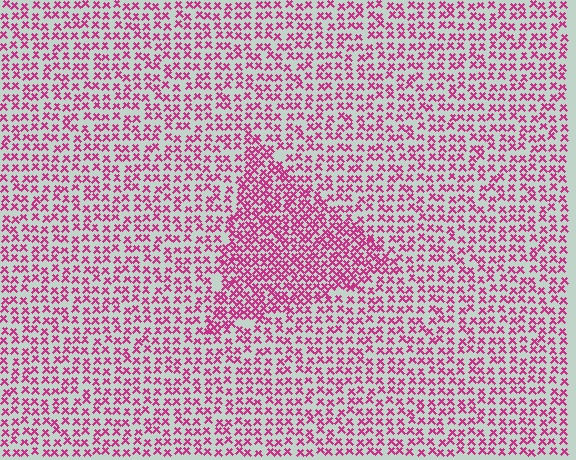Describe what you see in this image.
The image contains small magenta elements arranged at two different densities. A triangle-shaped region is visible where the elements are more densely packed than the surrounding area.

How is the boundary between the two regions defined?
The boundary is defined by a change in element density (approximately 1.8x ratio). All elements are the same color, size, and shape.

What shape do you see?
I see a triangle.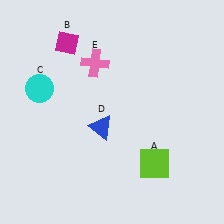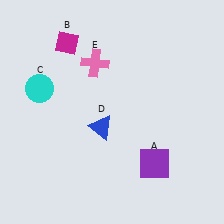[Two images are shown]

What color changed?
The square (A) changed from lime in Image 1 to purple in Image 2.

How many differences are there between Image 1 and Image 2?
There is 1 difference between the two images.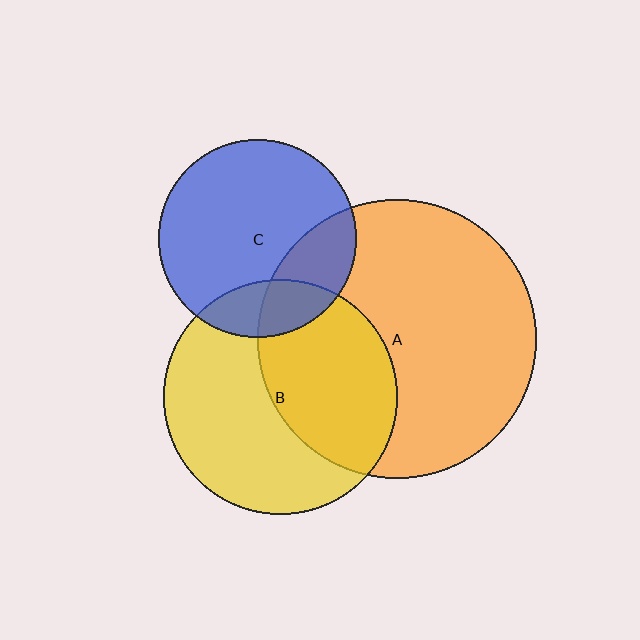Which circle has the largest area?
Circle A (orange).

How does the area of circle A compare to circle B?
Approximately 1.4 times.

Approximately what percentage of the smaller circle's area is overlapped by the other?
Approximately 25%.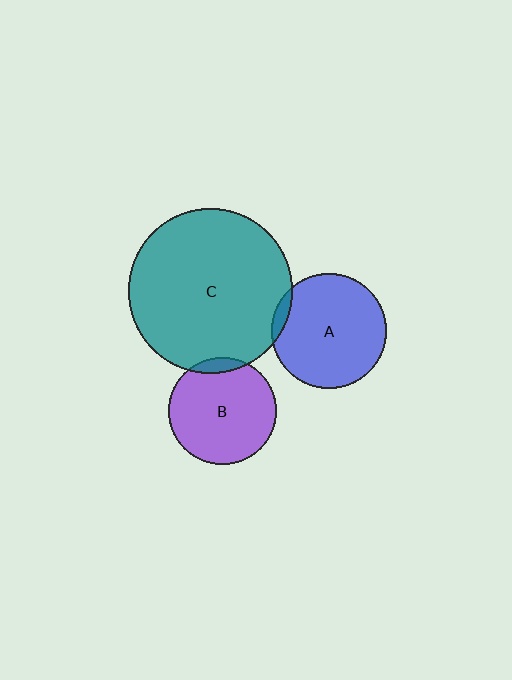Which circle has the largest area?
Circle C (teal).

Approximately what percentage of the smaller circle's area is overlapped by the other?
Approximately 5%.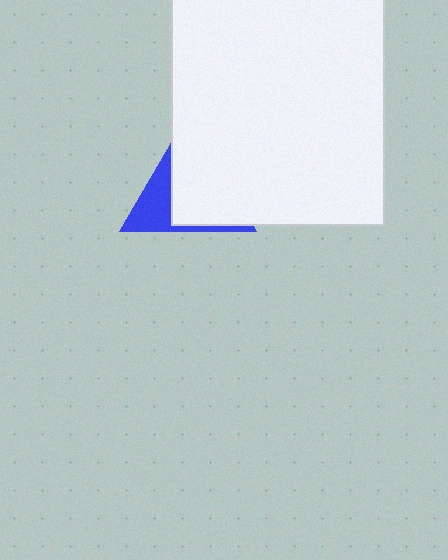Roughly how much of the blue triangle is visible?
A small part of it is visible (roughly 35%).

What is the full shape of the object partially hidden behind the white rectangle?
The partially hidden object is a blue triangle.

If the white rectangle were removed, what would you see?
You would see the complete blue triangle.